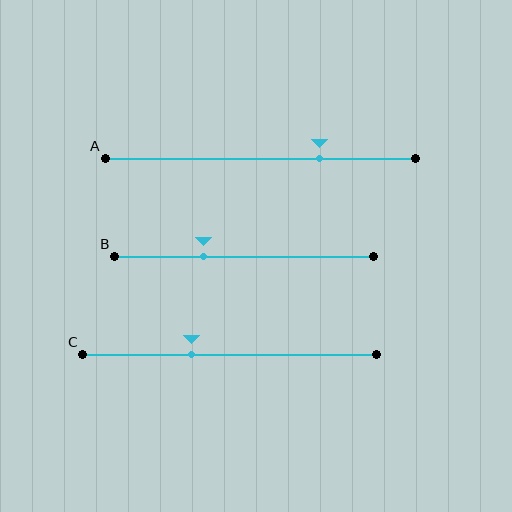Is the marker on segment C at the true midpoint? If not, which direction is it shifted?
No, the marker on segment C is shifted to the left by about 13% of the segment length.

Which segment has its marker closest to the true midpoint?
Segment C has its marker closest to the true midpoint.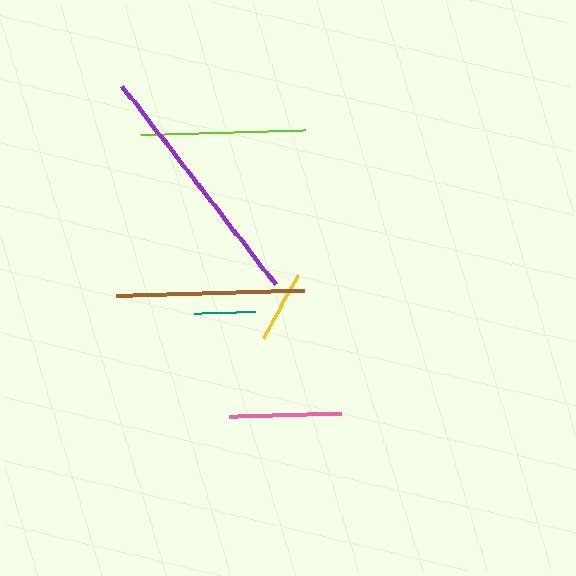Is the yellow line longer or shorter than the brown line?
The brown line is longer than the yellow line.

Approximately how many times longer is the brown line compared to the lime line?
The brown line is approximately 1.1 times the length of the lime line.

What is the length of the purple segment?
The purple segment is approximately 251 pixels long.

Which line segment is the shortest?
The teal line is the shortest at approximately 61 pixels.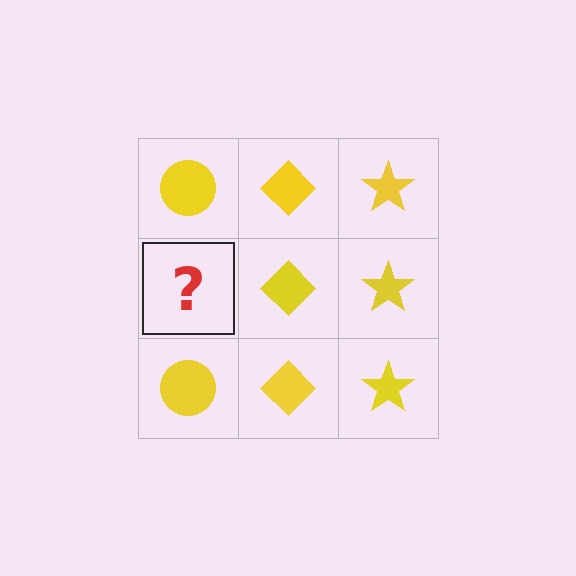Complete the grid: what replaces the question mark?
The question mark should be replaced with a yellow circle.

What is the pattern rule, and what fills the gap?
The rule is that each column has a consistent shape. The gap should be filled with a yellow circle.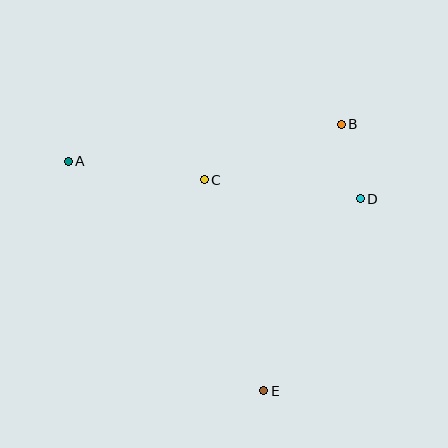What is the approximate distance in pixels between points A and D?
The distance between A and D is approximately 294 pixels.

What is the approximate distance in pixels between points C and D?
The distance between C and D is approximately 157 pixels.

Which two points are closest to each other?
Points B and D are closest to each other.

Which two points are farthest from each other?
Points A and E are farthest from each other.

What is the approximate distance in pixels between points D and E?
The distance between D and E is approximately 215 pixels.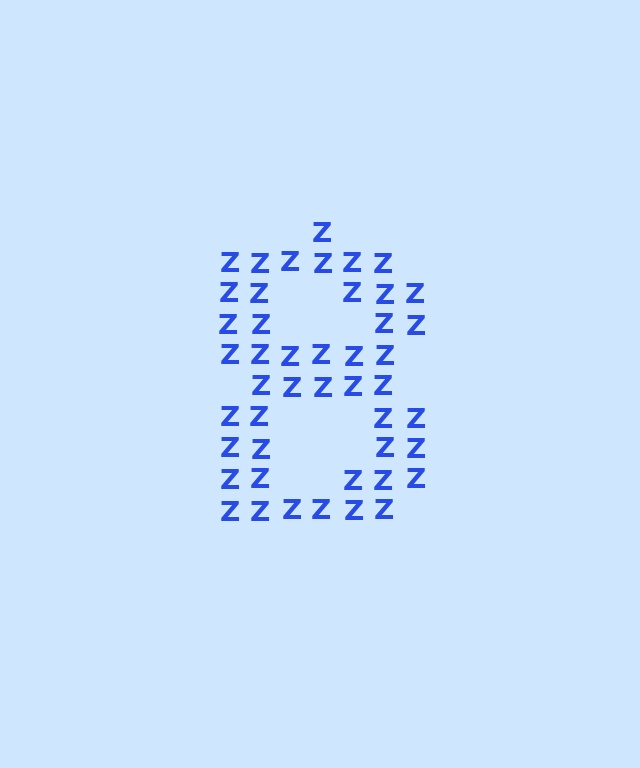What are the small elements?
The small elements are letter Z's.